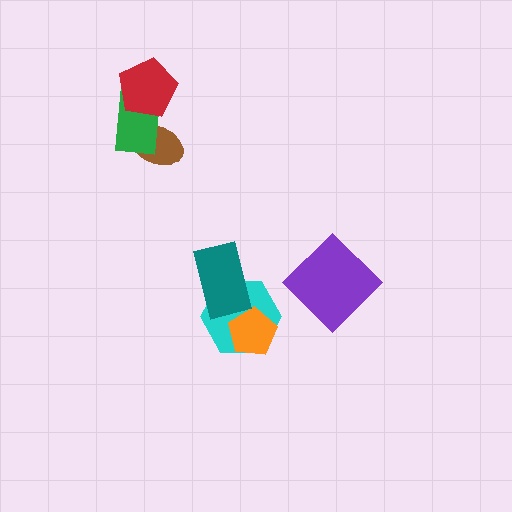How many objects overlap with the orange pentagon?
1 object overlaps with the orange pentagon.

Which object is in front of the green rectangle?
The red pentagon is in front of the green rectangle.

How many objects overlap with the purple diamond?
0 objects overlap with the purple diamond.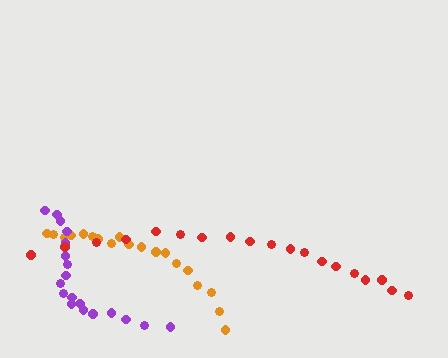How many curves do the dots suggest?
There are 3 distinct paths.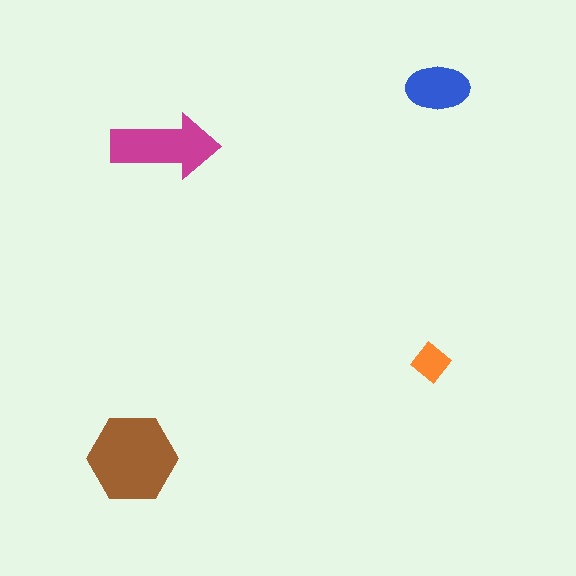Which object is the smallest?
The orange diamond.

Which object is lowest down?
The brown hexagon is bottommost.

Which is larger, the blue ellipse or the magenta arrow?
The magenta arrow.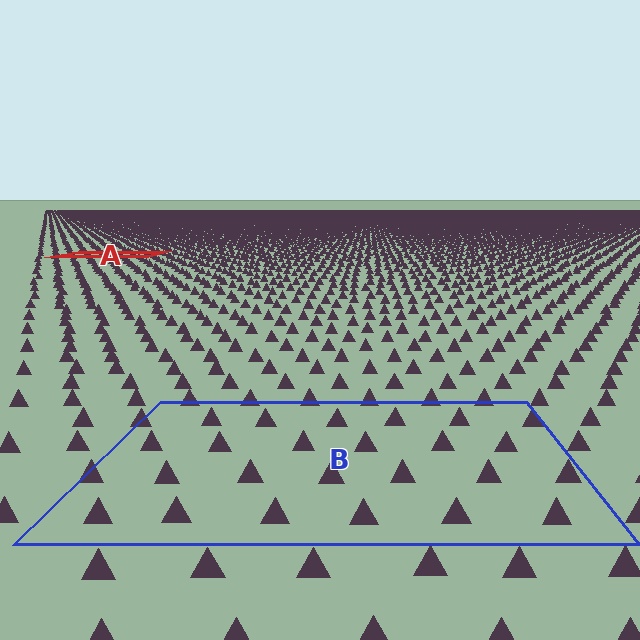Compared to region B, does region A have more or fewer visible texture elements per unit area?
Region A has more texture elements per unit area — they are packed more densely because it is farther away.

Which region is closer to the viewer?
Region B is closer. The texture elements there are larger and more spread out.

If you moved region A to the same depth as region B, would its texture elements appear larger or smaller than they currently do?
They would appear larger. At a closer depth, the same texture elements are projected at a bigger on-screen size.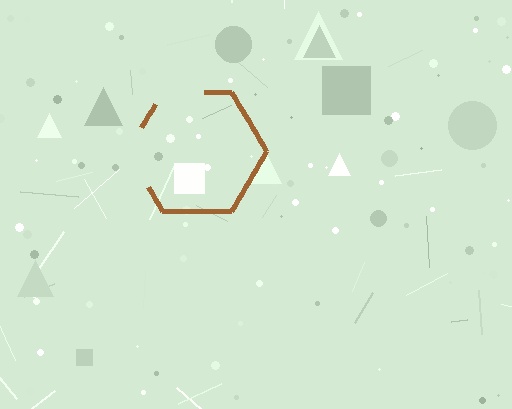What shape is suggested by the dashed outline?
The dashed outline suggests a hexagon.